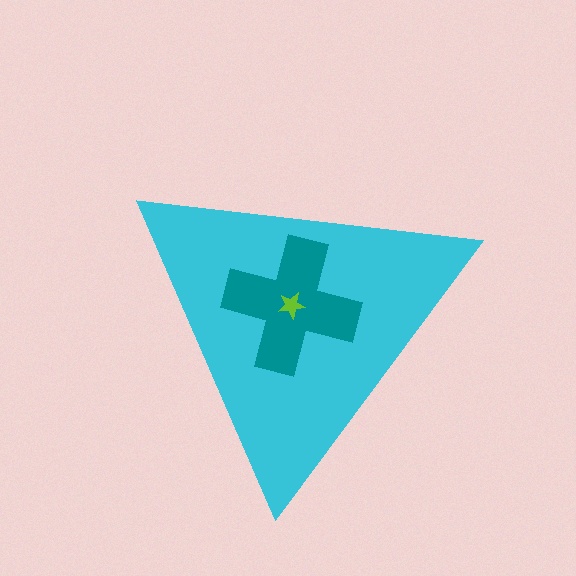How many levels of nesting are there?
3.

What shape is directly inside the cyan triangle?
The teal cross.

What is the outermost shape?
The cyan triangle.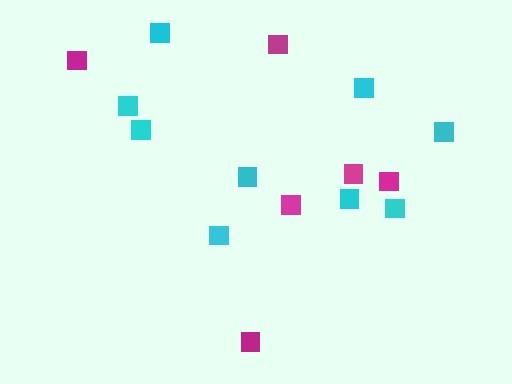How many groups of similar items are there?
There are 2 groups: one group of magenta squares (6) and one group of cyan squares (9).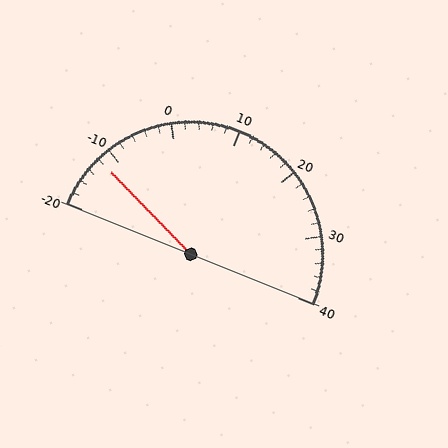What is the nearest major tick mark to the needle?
The nearest major tick mark is -10.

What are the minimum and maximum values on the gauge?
The gauge ranges from -20 to 40.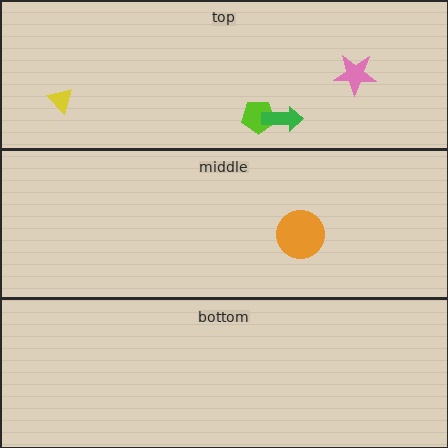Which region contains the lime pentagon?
The top region.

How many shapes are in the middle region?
1.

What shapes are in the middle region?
The orange circle.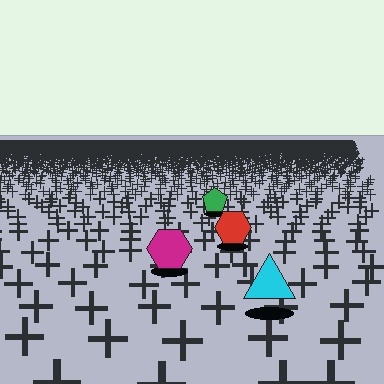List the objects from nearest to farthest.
From nearest to farthest: the cyan triangle, the magenta hexagon, the red hexagon, the green pentagon.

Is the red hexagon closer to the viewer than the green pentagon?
Yes. The red hexagon is closer — you can tell from the texture gradient: the ground texture is coarser near it.